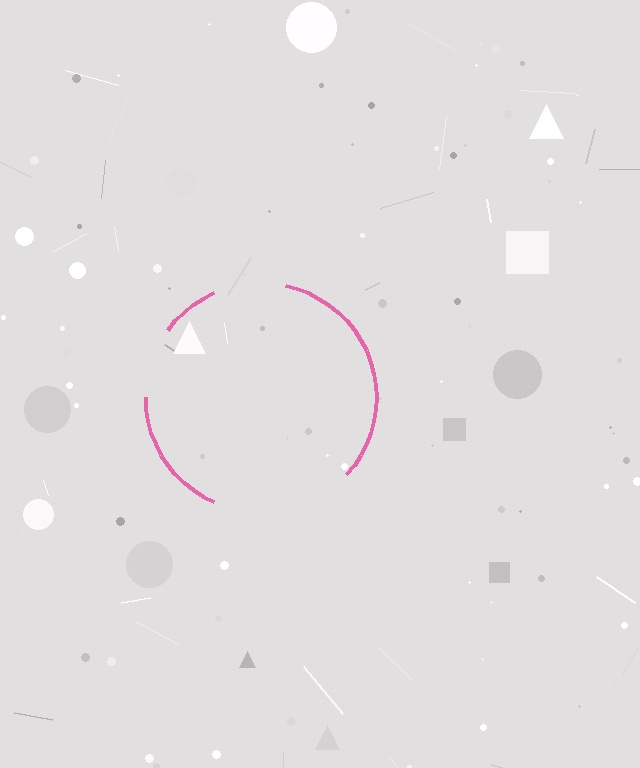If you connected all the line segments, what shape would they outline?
They would outline a circle.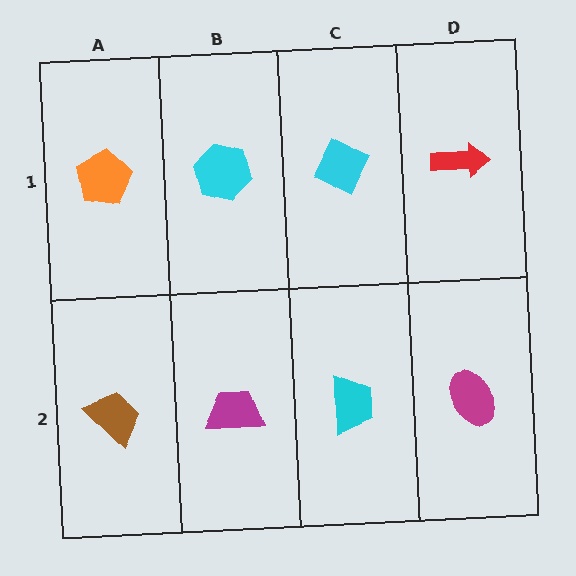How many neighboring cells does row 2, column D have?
2.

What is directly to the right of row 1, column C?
A red arrow.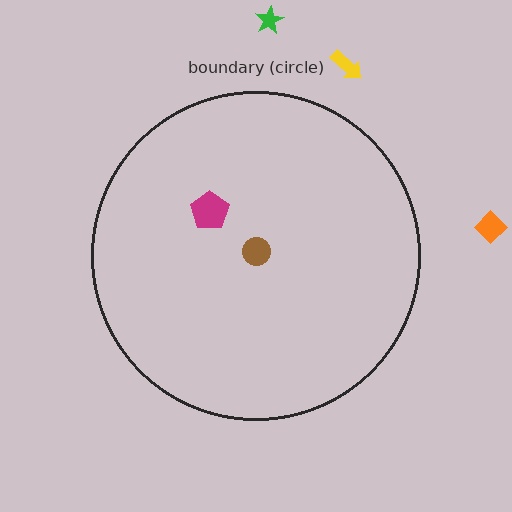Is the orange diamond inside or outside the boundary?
Outside.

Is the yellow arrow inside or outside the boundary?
Outside.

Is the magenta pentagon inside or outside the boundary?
Inside.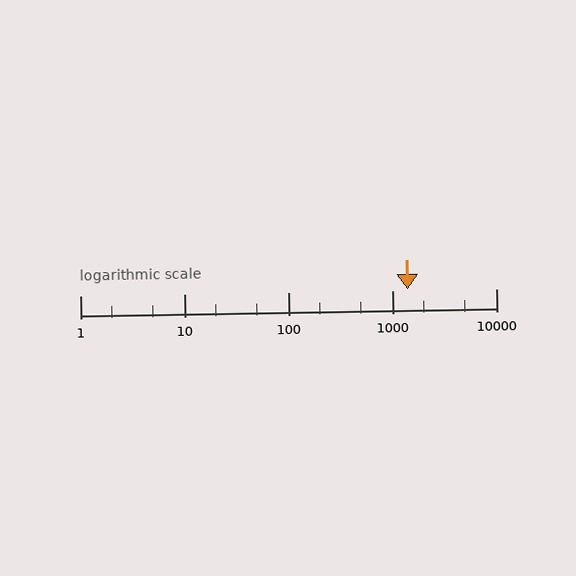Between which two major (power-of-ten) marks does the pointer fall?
The pointer is between 1000 and 10000.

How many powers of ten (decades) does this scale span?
The scale spans 4 decades, from 1 to 10000.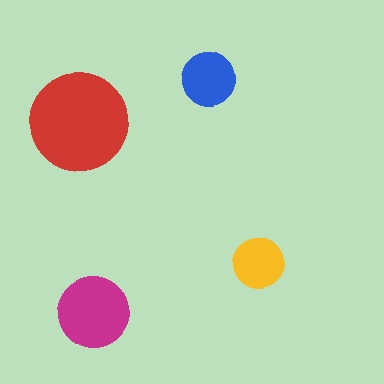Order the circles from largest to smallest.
the red one, the magenta one, the blue one, the yellow one.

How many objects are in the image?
There are 4 objects in the image.